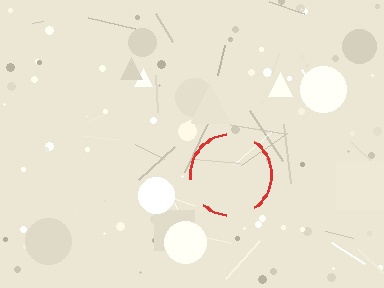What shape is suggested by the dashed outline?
The dashed outline suggests a circle.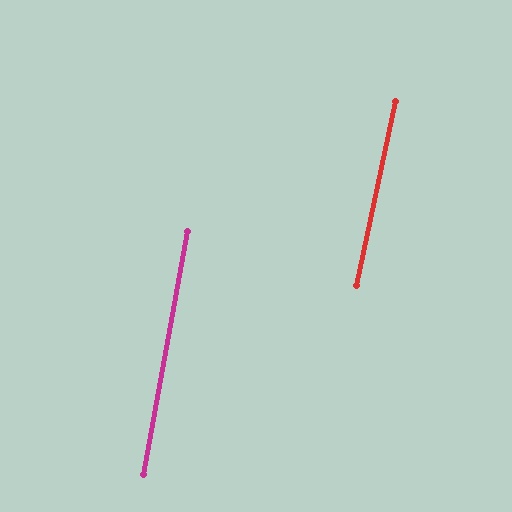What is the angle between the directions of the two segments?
Approximately 2 degrees.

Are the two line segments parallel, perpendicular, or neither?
Parallel — their directions differ by only 1.8°.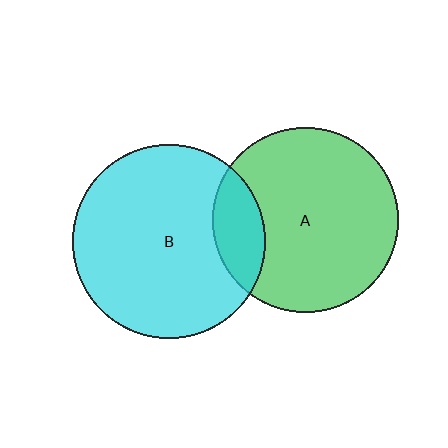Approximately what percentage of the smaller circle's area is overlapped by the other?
Approximately 15%.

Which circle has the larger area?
Circle B (cyan).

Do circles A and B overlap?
Yes.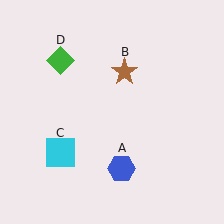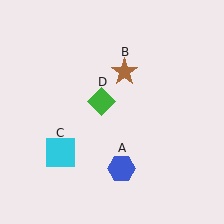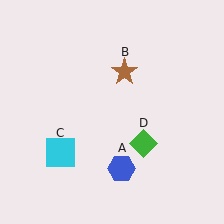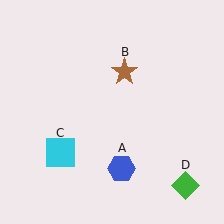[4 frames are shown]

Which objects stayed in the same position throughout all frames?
Blue hexagon (object A) and brown star (object B) and cyan square (object C) remained stationary.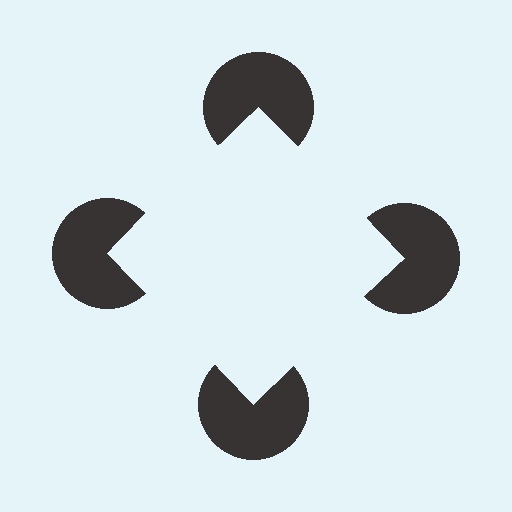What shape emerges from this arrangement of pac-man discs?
An illusory square — its edges are inferred from the aligned wedge cuts in the pac-man discs, not physically drawn.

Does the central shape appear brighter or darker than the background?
It typically appears slightly brighter than the background, even though no actual brightness change is drawn.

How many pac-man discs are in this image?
There are 4 — one at each vertex of the illusory square.